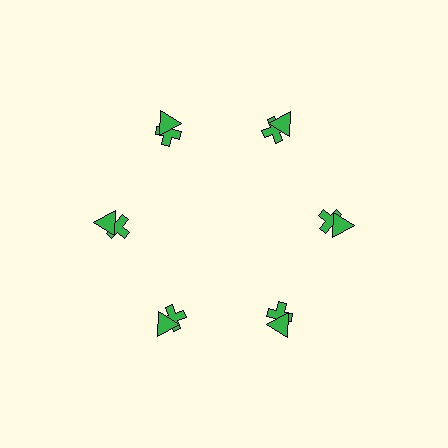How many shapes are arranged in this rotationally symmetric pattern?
There are 12 shapes, arranged in 6 groups of 2.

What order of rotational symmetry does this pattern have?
This pattern has 6-fold rotational symmetry.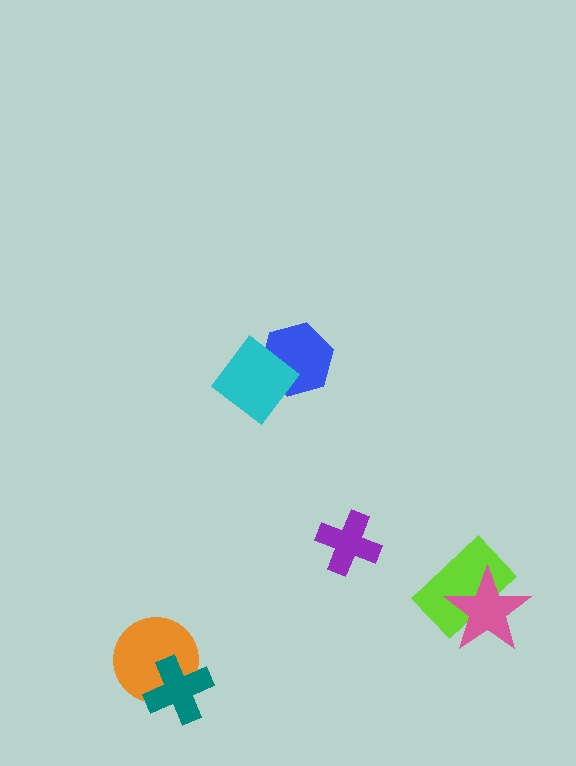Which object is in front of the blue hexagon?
The cyan diamond is in front of the blue hexagon.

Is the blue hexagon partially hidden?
Yes, it is partially covered by another shape.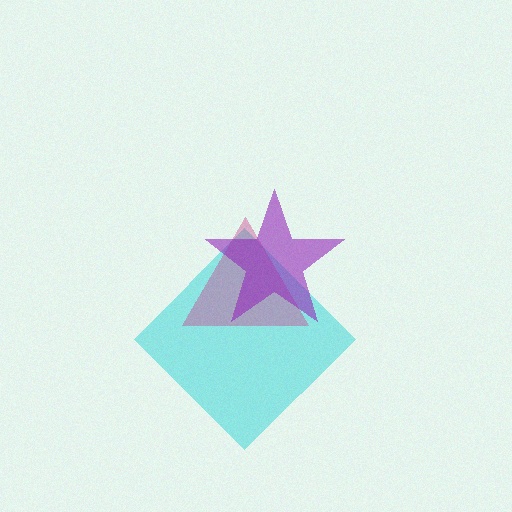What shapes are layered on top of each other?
The layered shapes are: a cyan diamond, a magenta triangle, a purple star.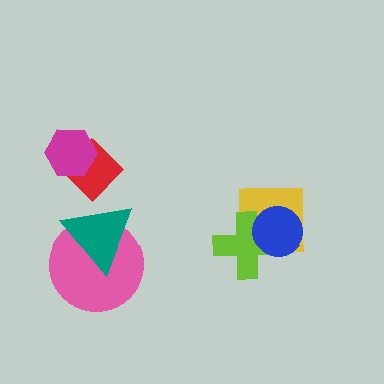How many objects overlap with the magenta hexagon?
1 object overlaps with the magenta hexagon.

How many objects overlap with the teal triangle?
2 objects overlap with the teal triangle.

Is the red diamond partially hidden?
Yes, it is partially covered by another shape.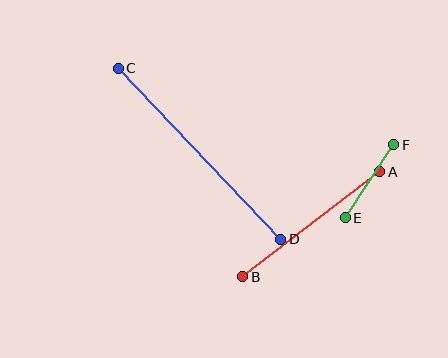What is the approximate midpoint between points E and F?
The midpoint is at approximately (369, 181) pixels.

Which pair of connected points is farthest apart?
Points C and D are farthest apart.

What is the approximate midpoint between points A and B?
The midpoint is at approximately (311, 224) pixels.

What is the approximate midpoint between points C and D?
The midpoint is at approximately (199, 154) pixels.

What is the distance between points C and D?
The distance is approximately 236 pixels.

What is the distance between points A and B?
The distance is approximately 173 pixels.